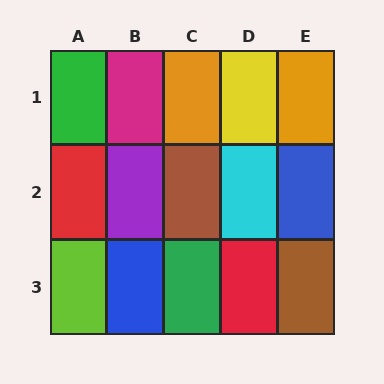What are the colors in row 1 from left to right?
Green, magenta, orange, yellow, orange.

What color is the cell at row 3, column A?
Lime.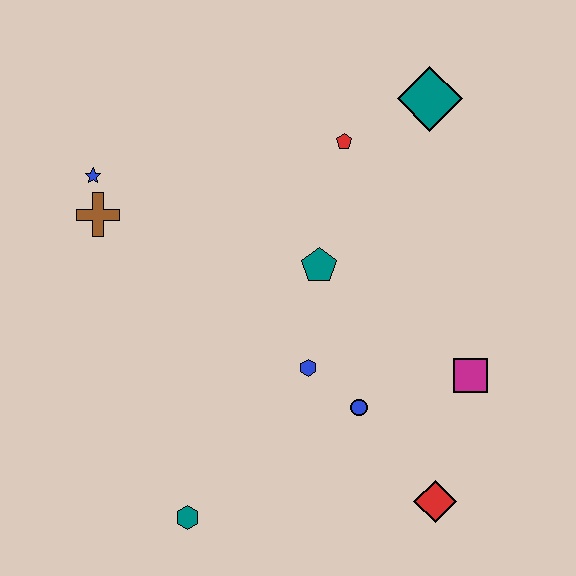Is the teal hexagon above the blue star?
No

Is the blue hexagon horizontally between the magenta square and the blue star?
Yes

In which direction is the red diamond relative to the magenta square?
The red diamond is below the magenta square.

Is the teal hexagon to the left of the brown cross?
No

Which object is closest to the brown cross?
The blue star is closest to the brown cross.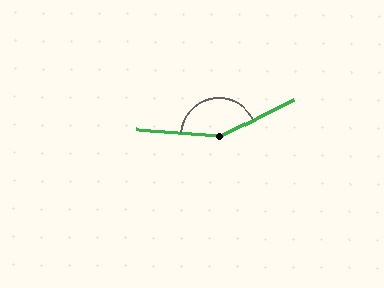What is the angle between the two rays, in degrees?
Approximately 149 degrees.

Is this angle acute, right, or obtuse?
It is obtuse.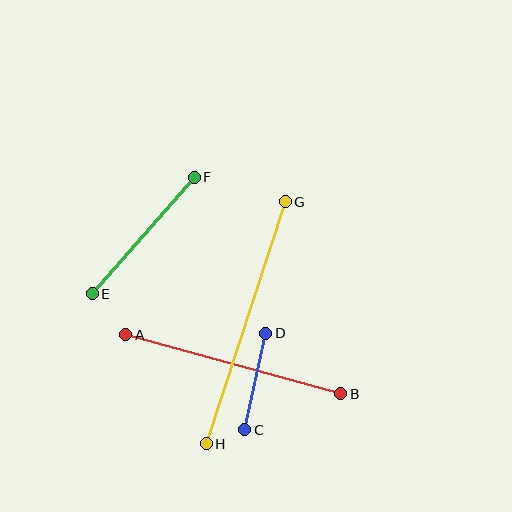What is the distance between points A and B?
The distance is approximately 223 pixels.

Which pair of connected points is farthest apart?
Points G and H are farthest apart.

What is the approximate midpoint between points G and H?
The midpoint is at approximately (246, 323) pixels.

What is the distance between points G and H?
The distance is approximately 255 pixels.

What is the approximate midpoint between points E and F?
The midpoint is at approximately (143, 235) pixels.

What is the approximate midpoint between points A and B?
The midpoint is at approximately (233, 364) pixels.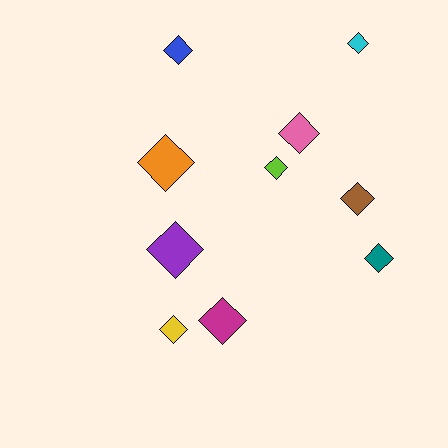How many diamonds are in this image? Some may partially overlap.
There are 10 diamonds.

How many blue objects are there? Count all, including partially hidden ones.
There is 1 blue object.